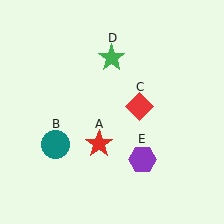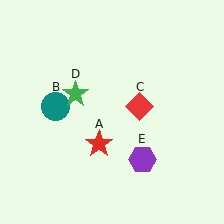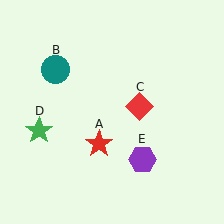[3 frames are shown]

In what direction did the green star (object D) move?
The green star (object D) moved down and to the left.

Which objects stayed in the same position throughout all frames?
Red star (object A) and red diamond (object C) and purple hexagon (object E) remained stationary.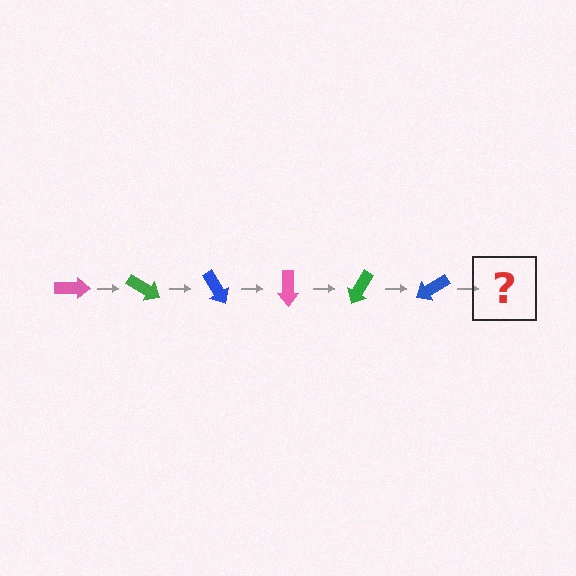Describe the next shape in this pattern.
It should be a pink arrow, rotated 180 degrees from the start.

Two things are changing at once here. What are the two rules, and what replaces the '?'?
The two rules are that it rotates 30 degrees each step and the color cycles through pink, green, and blue. The '?' should be a pink arrow, rotated 180 degrees from the start.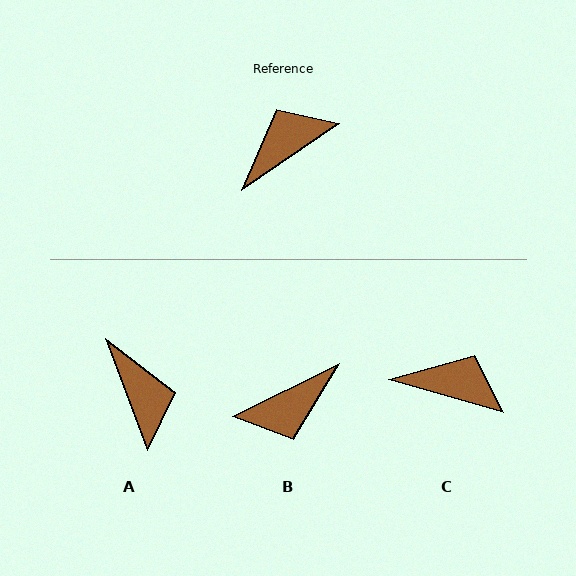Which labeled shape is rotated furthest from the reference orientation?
B, about 172 degrees away.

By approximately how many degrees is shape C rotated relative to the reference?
Approximately 51 degrees clockwise.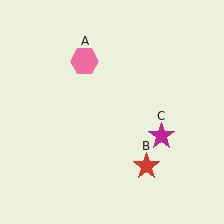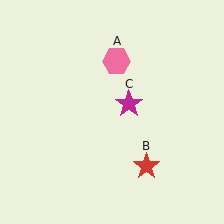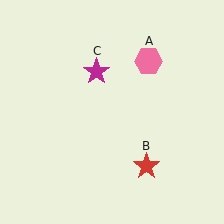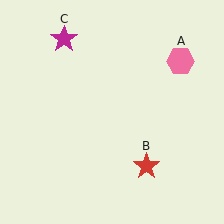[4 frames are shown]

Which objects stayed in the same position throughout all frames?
Red star (object B) remained stationary.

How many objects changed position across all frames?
2 objects changed position: pink hexagon (object A), magenta star (object C).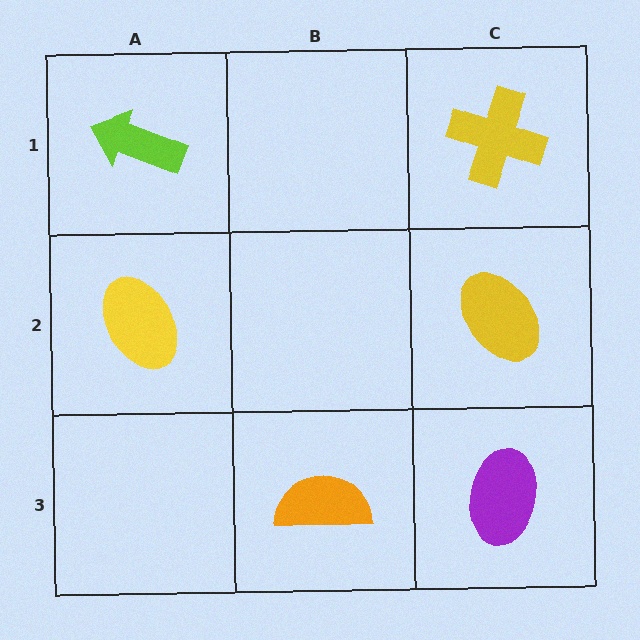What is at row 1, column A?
A lime arrow.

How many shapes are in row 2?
2 shapes.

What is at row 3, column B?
An orange semicircle.